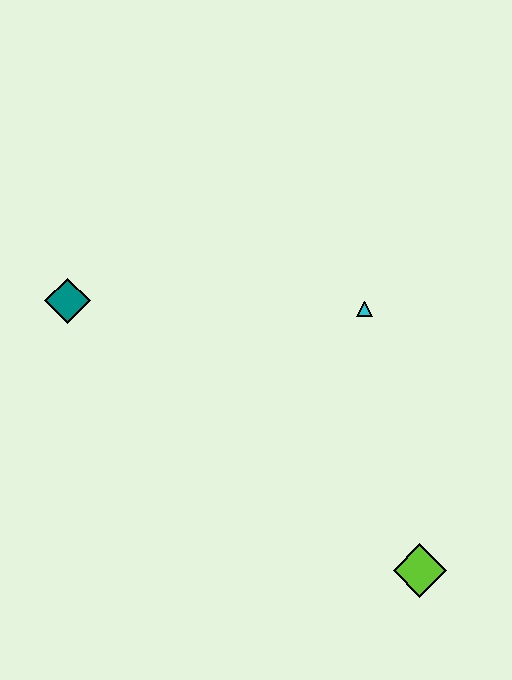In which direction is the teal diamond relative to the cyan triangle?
The teal diamond is to the left of the cyan triangle.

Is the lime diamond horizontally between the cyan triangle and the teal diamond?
No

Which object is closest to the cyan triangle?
The lime diamond is closest to the cyan triangle.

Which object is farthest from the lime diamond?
The teal diamond is farthest from the lime diamond.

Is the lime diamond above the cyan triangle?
No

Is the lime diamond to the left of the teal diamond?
No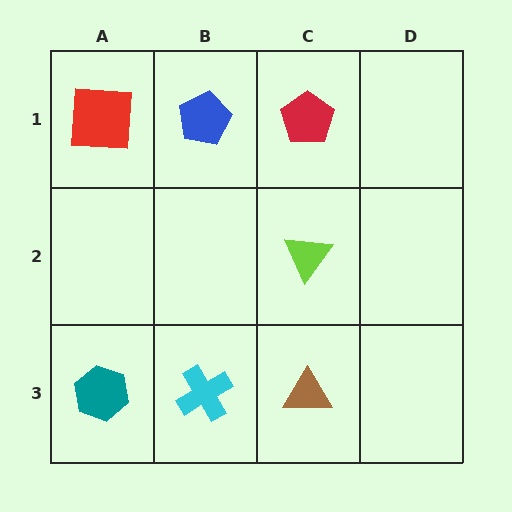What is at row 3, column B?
A cyan cross.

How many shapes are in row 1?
3 shapes.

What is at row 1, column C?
A red pentagon.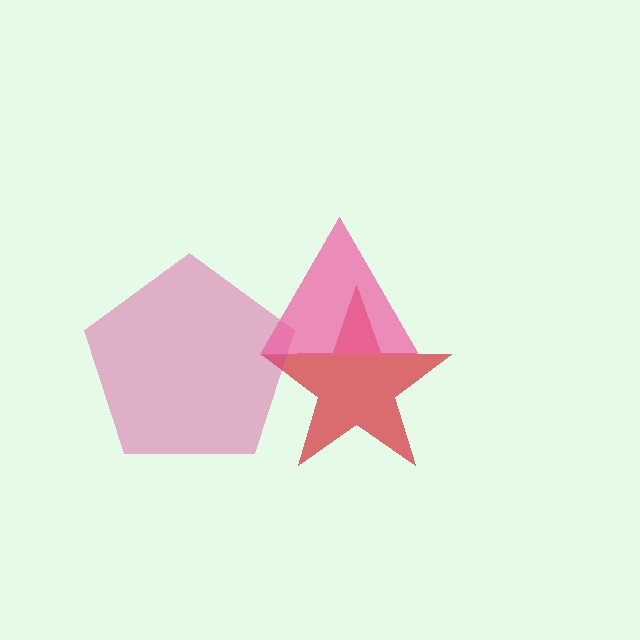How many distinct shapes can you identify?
There are 3 distinct shapes: a red star, a magenta pentagon, a pink triangle.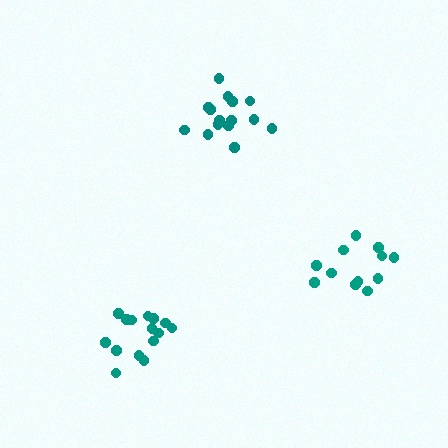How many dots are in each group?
Group 1: 15 dots, Group 2: 12 dots, Group 3: 15 dots (42 total).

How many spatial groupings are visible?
There are 3 spatial groupings.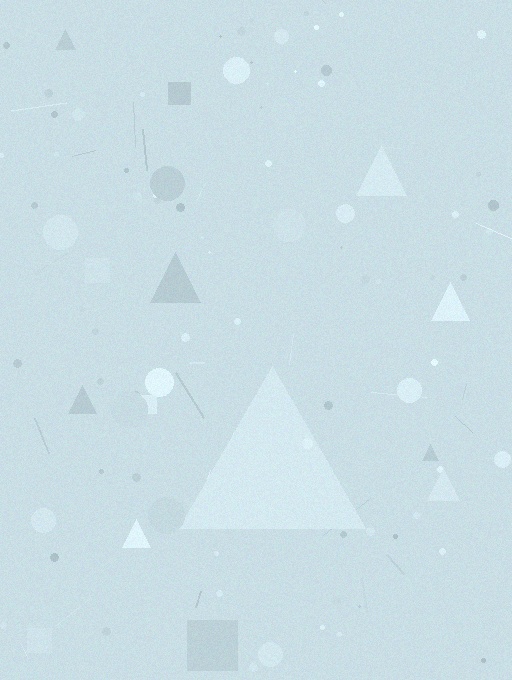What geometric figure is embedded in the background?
A triangle is embedded in the background.